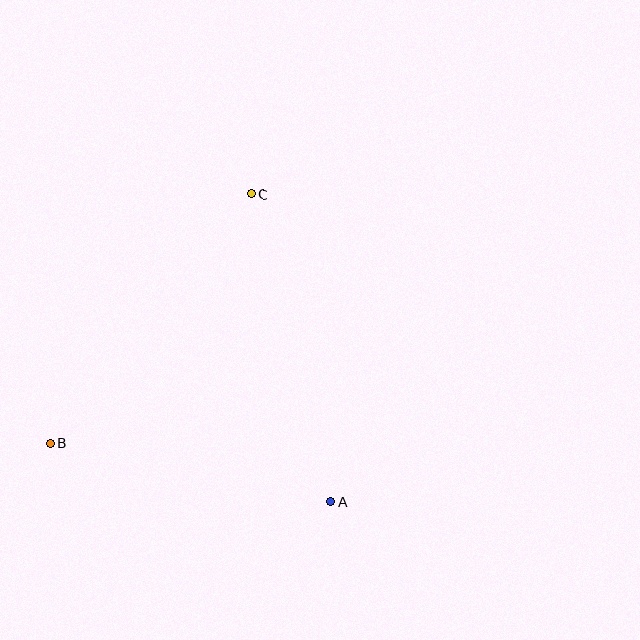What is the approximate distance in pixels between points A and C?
The distance between A and C is approximately 318 pixels.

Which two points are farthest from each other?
Points B and C are farthest from each other.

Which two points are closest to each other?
Points A and B are closest to each other.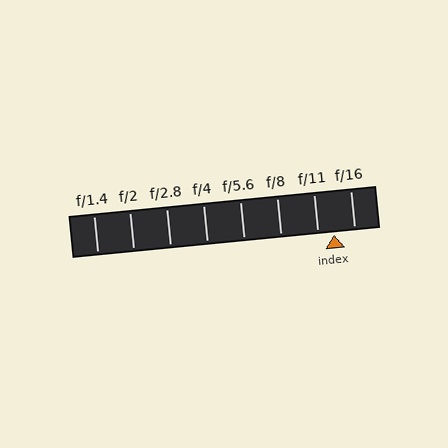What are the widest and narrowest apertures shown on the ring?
The widest aperture shown is f/1.4 and the narrowest is f/16.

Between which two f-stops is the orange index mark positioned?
The index mark is between f/11 and f/16.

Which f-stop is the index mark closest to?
The index mark is closest to f/11.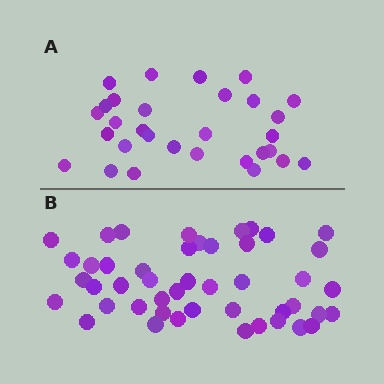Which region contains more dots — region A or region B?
Region B (the bottom region) has more dots.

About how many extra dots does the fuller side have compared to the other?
Region B has approximately 15 more dots than region A.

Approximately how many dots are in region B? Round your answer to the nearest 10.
About 50 dots. (The exact count is 46, which rounds to 50.)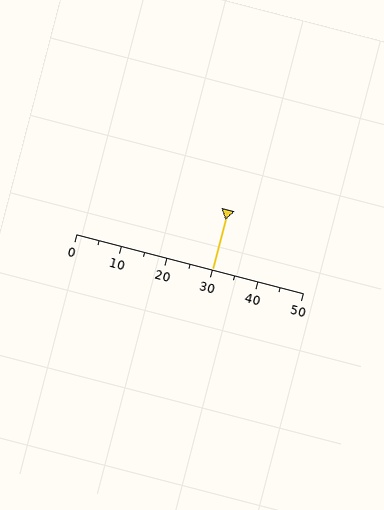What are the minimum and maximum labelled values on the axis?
The axis runs from 0 to 50.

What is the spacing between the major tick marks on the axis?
The major ticks are spaced 10 apart.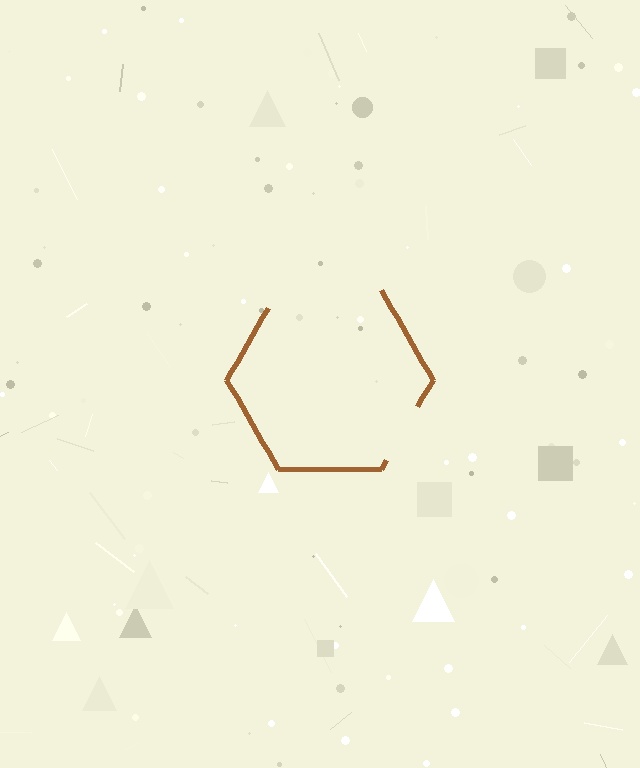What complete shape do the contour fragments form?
The contour fragments form a hexagon.